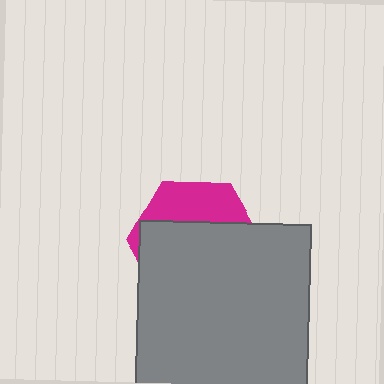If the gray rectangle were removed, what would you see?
You would see the complete magenta hexagon.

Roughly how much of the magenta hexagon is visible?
A small part of it is visible (roughly 32%).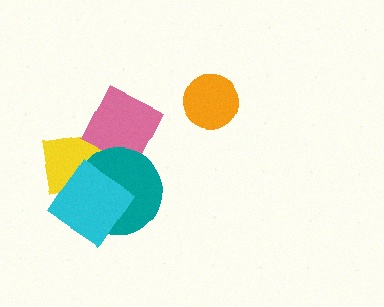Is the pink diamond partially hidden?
Yes, it is partially covered by another shape.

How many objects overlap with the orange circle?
0 objects overlap with the orange circle.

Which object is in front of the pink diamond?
The teal circle is in front of the pink diamond.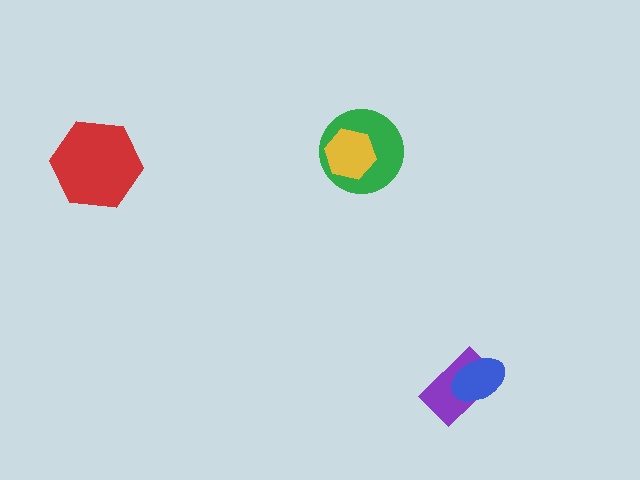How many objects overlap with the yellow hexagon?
1 object overlaps with the yellow hexagon.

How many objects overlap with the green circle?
1 object overlaps with the green circle.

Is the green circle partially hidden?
Yes, it is partially covered by another shape.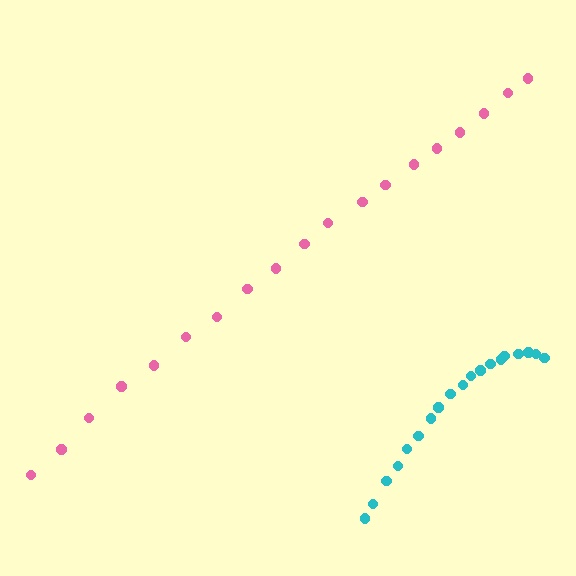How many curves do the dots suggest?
There are 2 distinct paths.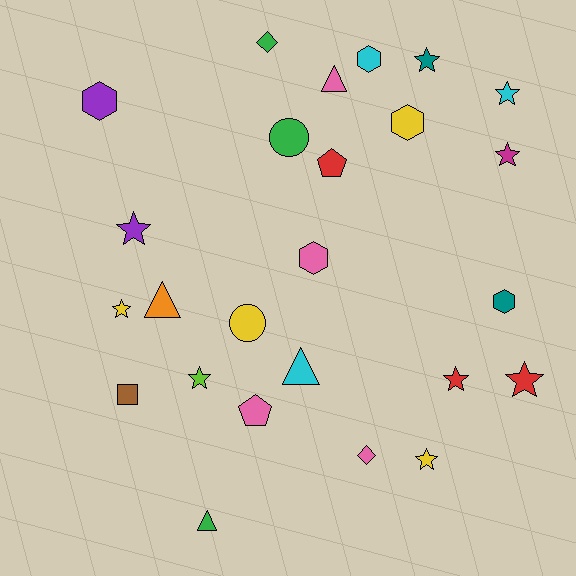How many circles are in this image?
There are 2 circles.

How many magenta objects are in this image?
There is 1 magenta object.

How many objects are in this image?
There are 25 objects.